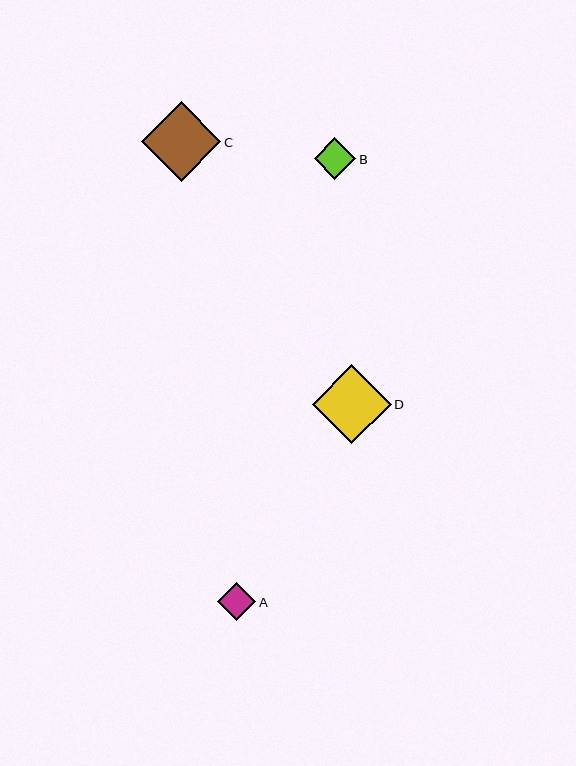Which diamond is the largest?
Diamond C is the largest with a size of approximately 79 pixels.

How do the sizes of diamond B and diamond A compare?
Diamond B and diamond A are approximately the same size.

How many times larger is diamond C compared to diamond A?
Diamond C is approximately 2.1 times the size of diamond A.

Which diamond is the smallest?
Diamond A is the smallest with a size of approximately 38 pixels.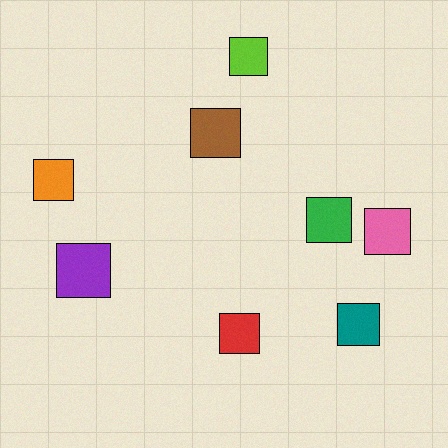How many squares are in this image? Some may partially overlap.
There are 8 squares.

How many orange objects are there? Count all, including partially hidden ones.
There is 1 orange object.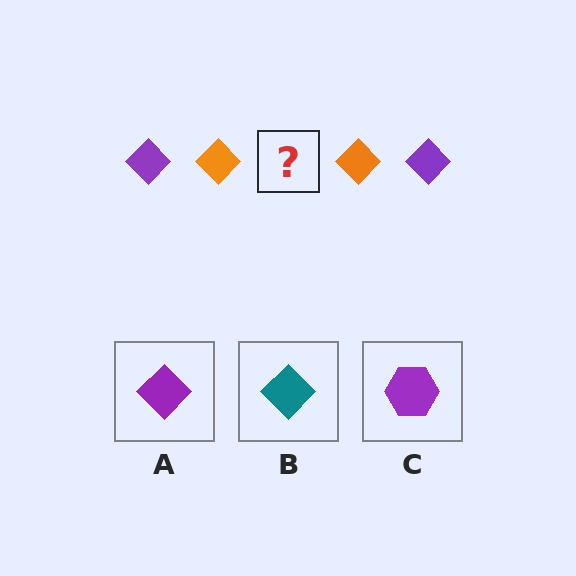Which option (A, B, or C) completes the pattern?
A.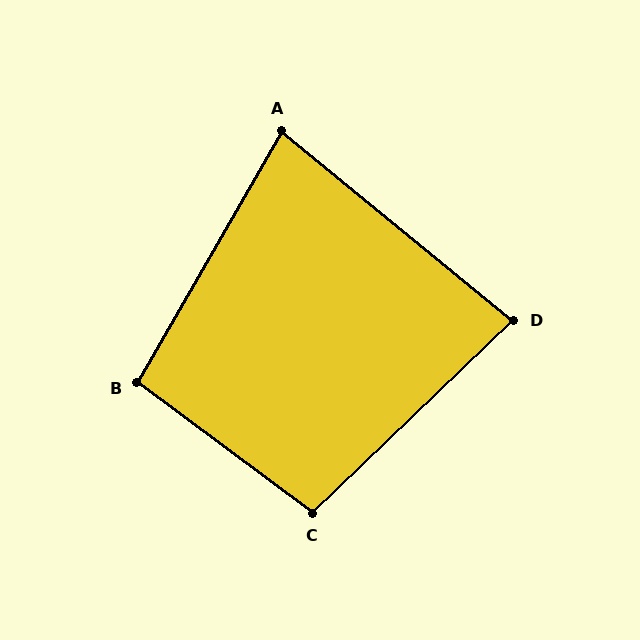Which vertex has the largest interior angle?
C, at approximately 99 degrees.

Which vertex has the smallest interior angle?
A, at approximately 81 degrees.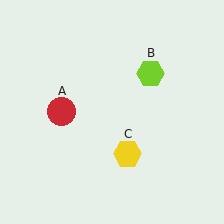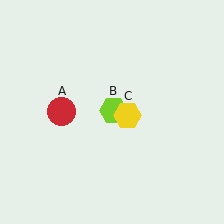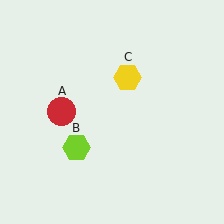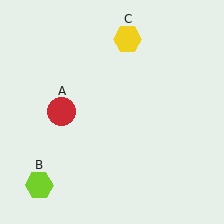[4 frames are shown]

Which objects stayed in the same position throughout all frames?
Red circle (object A) remained stationary.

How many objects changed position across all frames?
2 objects changed position: lime hexagon (object B), yellow hexagon (object C).